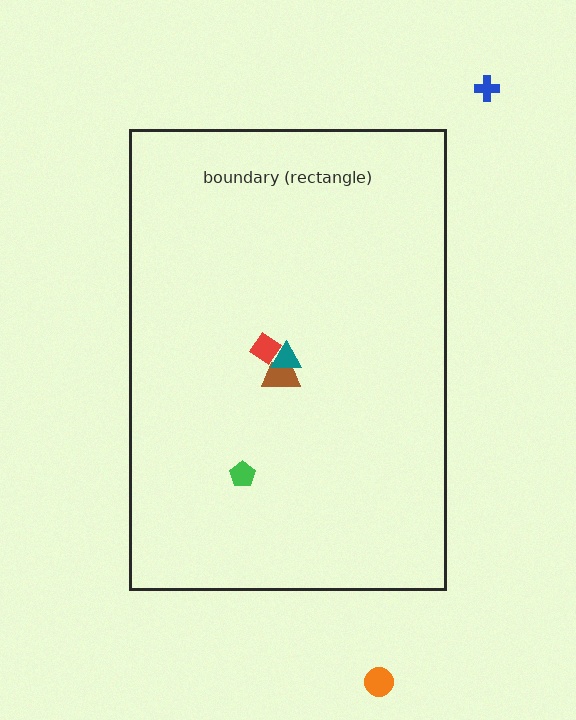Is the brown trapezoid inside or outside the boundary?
Inside.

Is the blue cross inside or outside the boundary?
Outside.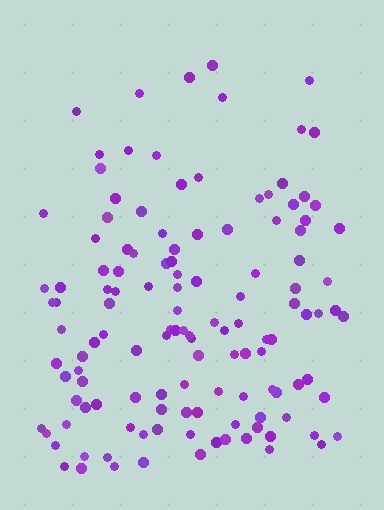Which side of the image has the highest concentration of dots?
The bottom.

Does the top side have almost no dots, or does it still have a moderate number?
Still a moderate number, just noticeably fewer than the bottom.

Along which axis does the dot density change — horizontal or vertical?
Vertical.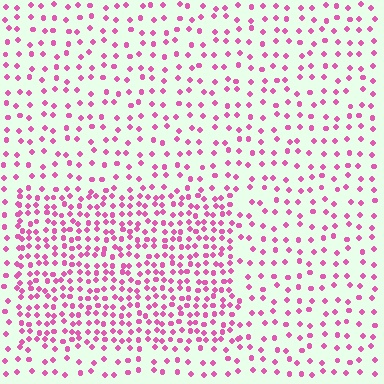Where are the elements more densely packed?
The elements are more densely packed inside the rectangle boundary.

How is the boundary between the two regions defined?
The boundary is defined by a change in element density (approximately 2.1x ratio). All elements are the same color, size, and shape.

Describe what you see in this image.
The image contains small pink elements arranged at two different densities. A rectangle-shaped region is visible where the elements are more densely packed than the surrounding area.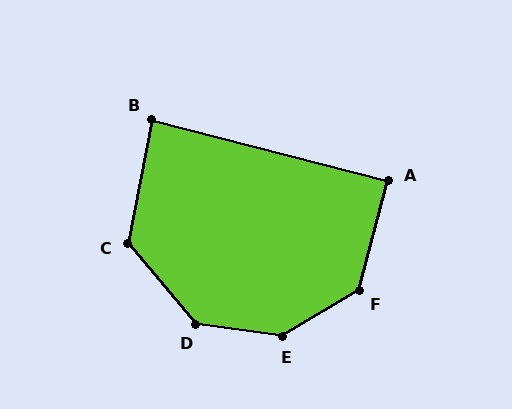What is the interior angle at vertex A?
Approximately 90 degrees (approximately right).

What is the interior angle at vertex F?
Approximately 136 degrees (obtuse).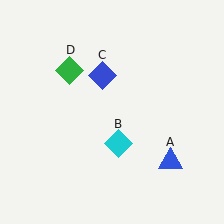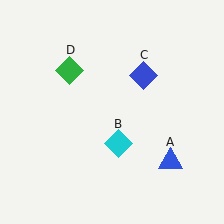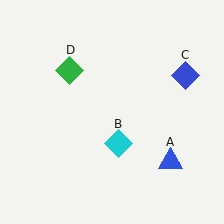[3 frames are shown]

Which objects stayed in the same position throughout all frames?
Blue triangle (object A) and cyan diamond (object B) and green diamond (object D) remained stationary.